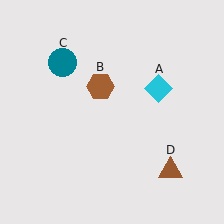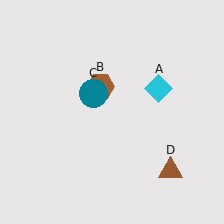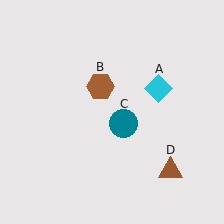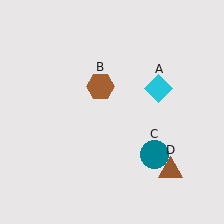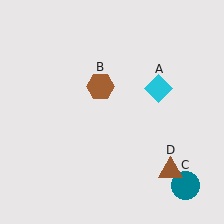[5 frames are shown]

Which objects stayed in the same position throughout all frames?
Cyan diamond (object A) and brown hexagon (object B) and brown triangle (object D) remained stationary.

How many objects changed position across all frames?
1 object changed position: teal circle (object C).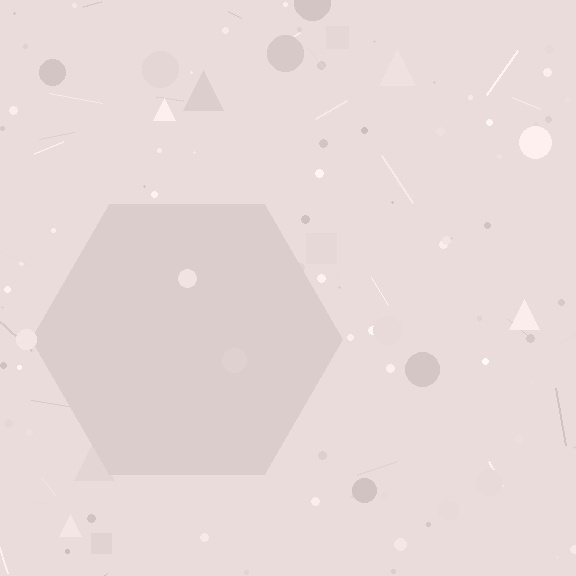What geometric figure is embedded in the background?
A hexagon is embedded in the background.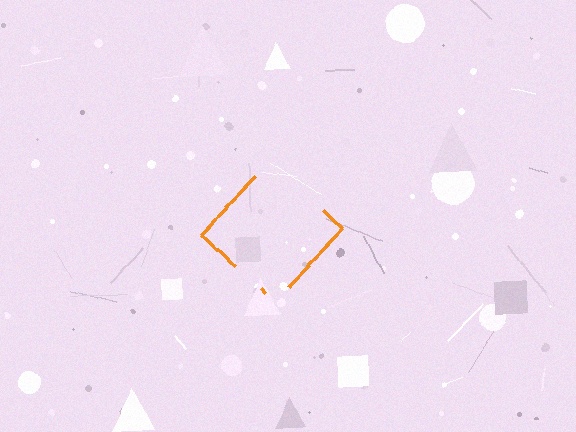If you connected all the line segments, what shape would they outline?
They would outline a diamond.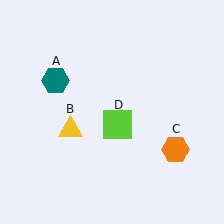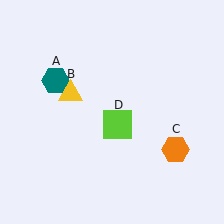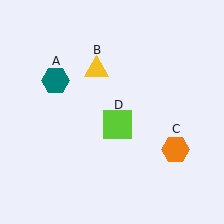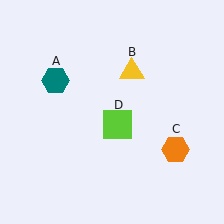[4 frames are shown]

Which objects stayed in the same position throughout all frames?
Teal hexagon (object A) and orange hexagon (object C) and lime square (object D) remained stationary.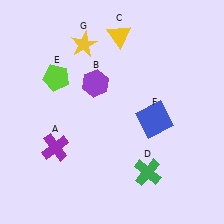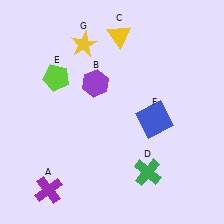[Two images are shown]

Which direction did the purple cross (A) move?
The purple cross (A) moved down.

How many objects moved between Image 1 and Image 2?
1 object moved between the two images.